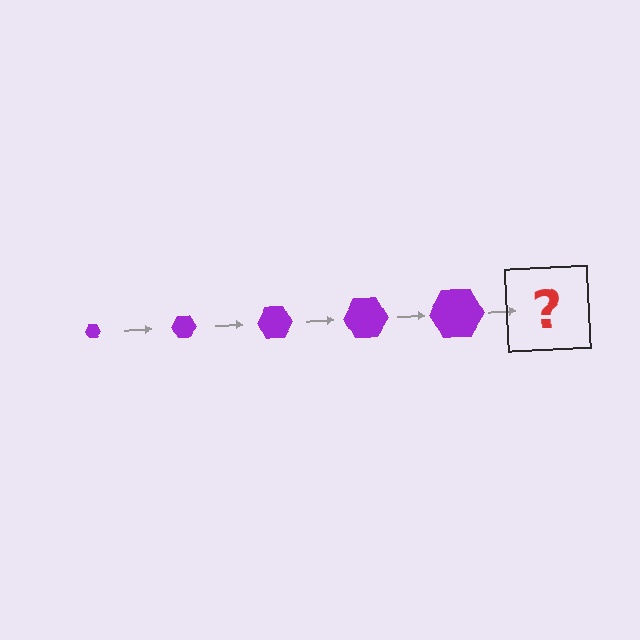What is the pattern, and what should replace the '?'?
The pattern is that the hexagon gets progressively larger each step. The '?' should be a purple hexagon, larger than the previous one.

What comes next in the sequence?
The next element should be a purple hexagon, larger than the previous one.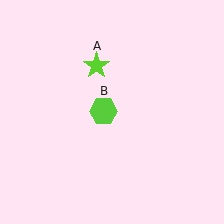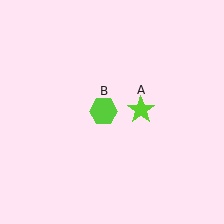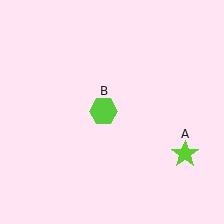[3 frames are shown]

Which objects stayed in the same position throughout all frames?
Lime hexagon (object B) remained stationary.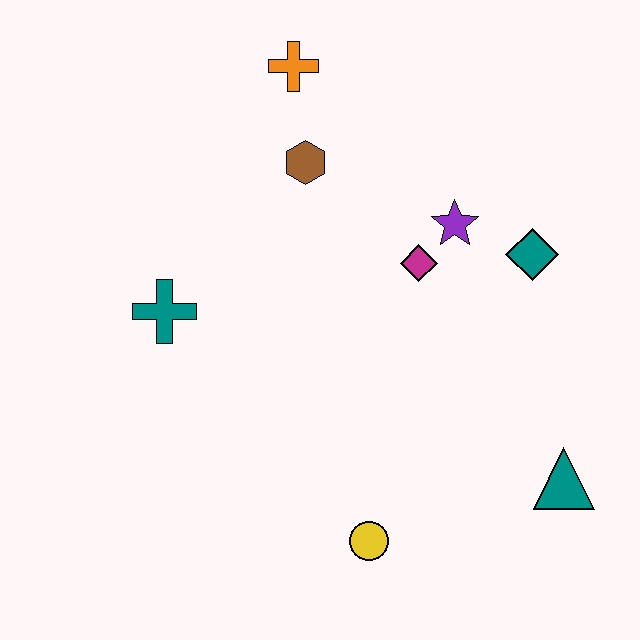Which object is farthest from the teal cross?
The teal triangle is farthest from the teal cross.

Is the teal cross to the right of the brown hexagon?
No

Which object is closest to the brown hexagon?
The orange cross is closest to the brown hexagon.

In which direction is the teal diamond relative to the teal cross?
The teal diamond is to the right of the teal cross.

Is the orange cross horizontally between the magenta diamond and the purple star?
No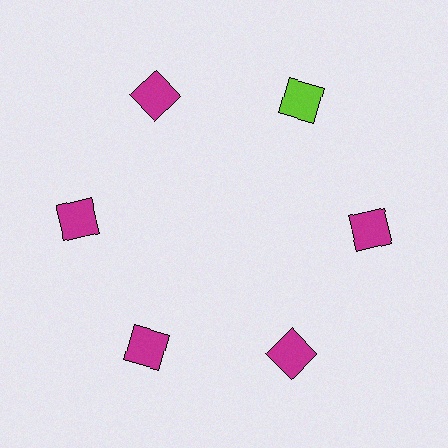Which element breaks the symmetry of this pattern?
The lime square at roughly the 1 o'clock position breaks the symmetry. All other shapes are magenta squares.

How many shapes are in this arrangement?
There are 6 shapes arranged in a ring pattern.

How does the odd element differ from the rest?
It has a different color: lime instead of magenta.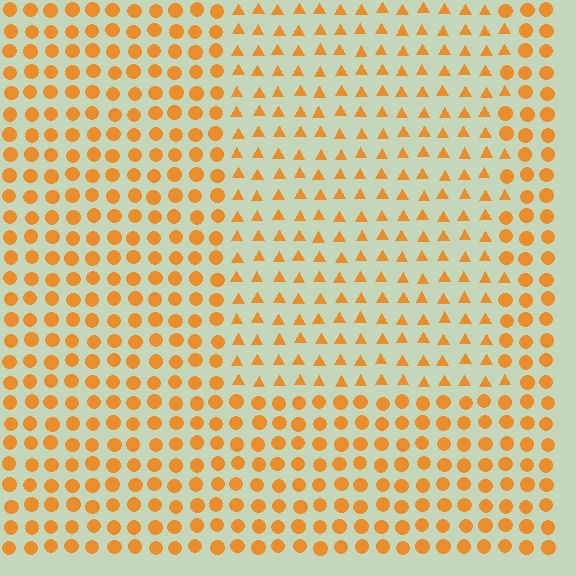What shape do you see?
I see a rectangle.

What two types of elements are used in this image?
The image uses triangles inside the rectangle region and circles outside it.